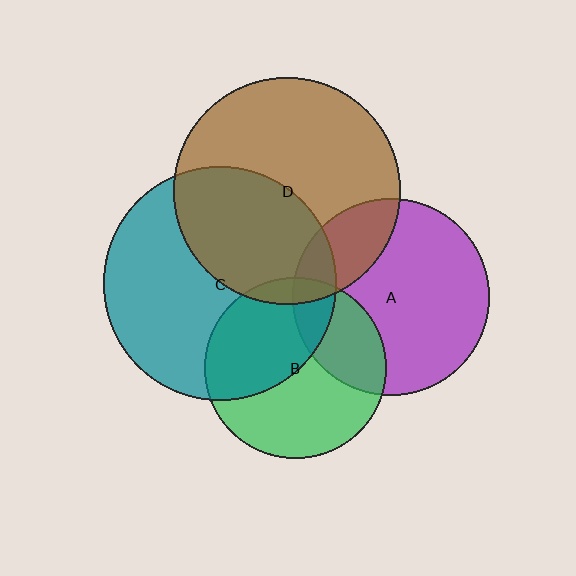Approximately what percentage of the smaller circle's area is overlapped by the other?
Approximately 5%.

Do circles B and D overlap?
Yes.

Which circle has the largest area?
Circle C (teal).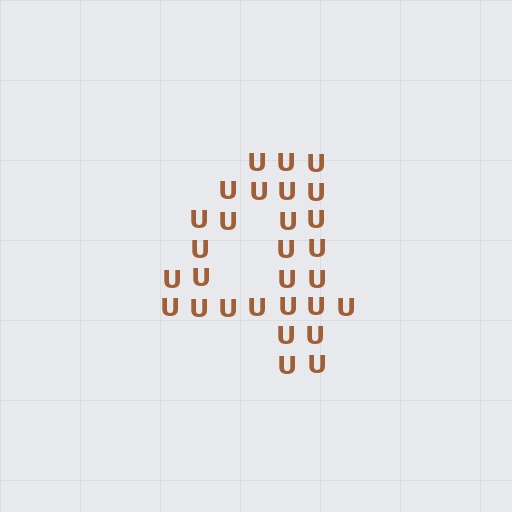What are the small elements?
The small elements are letter U's.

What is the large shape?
The large shape is the digit 4.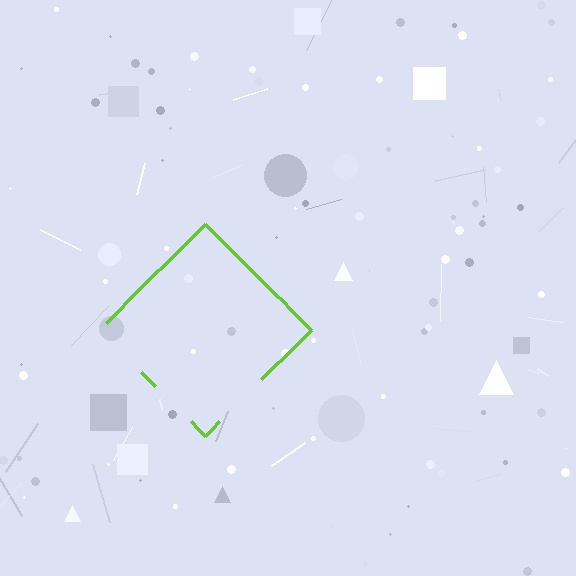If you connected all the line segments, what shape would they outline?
They would outline a diamond.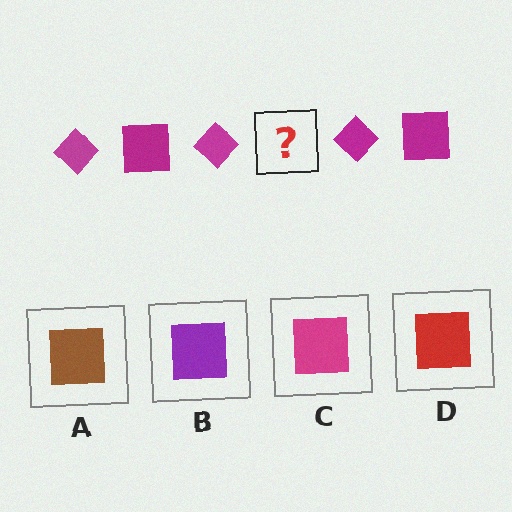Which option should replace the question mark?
Option C.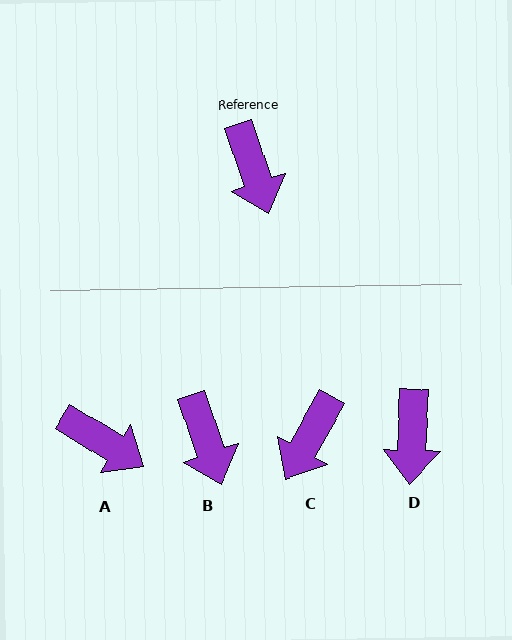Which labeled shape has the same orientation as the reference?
B.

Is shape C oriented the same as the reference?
No, it is off by about 48 degrees.